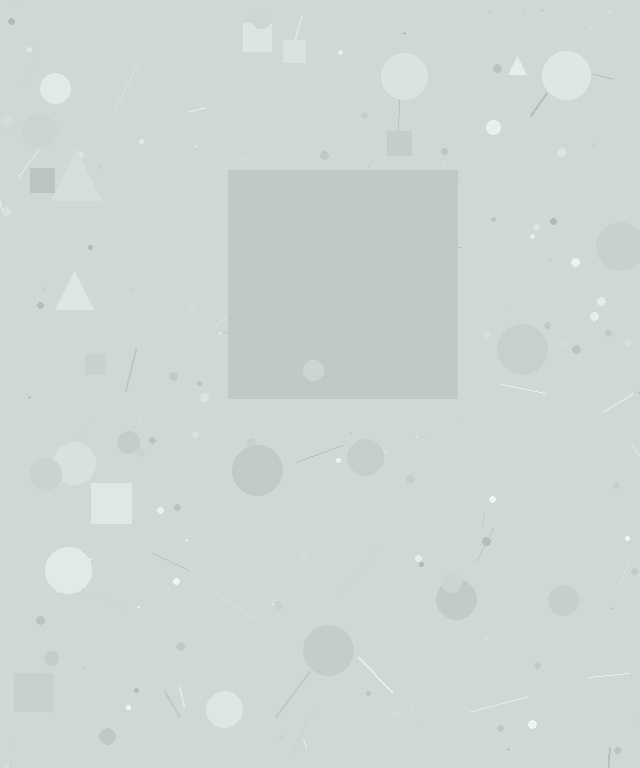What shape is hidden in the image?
A square is hidden in the image.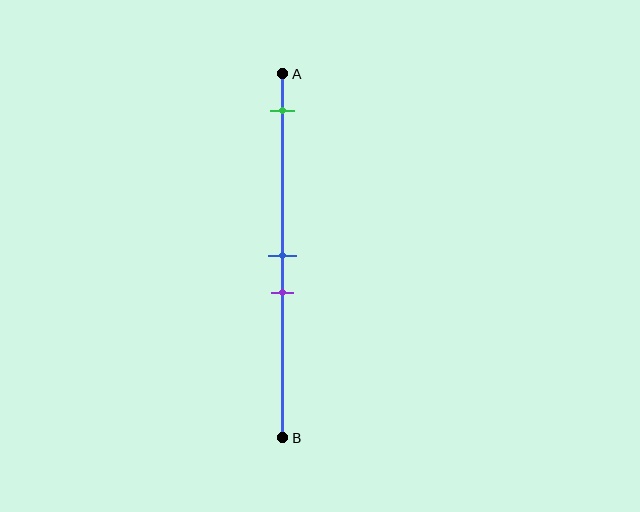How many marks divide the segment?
There are 3 marks dividing the segment.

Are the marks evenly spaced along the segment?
No, the marks are not evenly spaced.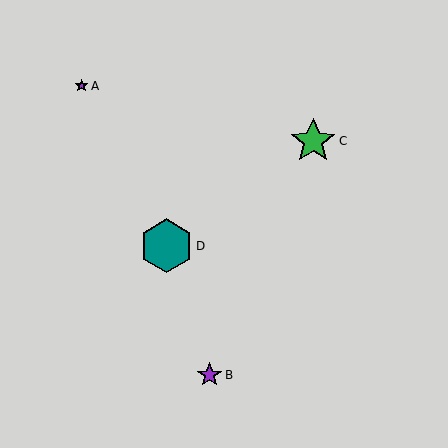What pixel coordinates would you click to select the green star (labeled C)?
Click at (313, 141) to select the green star C.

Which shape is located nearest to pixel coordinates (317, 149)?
The green star (labeled C) at (313, 141) is nearest to that location.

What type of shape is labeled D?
Shape D is a teal hexagon.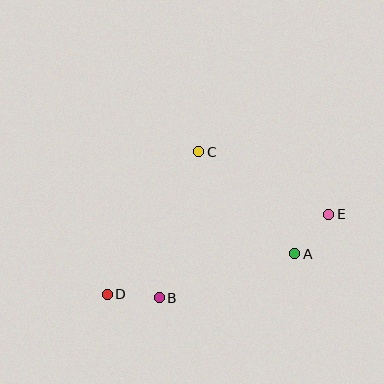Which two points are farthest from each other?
Points D and E are farthest from each other.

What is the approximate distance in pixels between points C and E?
The distance between C and E is approximately 144 pixels.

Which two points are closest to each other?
Points B and D are closest to each other.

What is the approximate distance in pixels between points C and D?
The distance between C and D is approximately 170 pixels.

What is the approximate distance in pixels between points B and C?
The distance between B and C is approximately 151 pixels.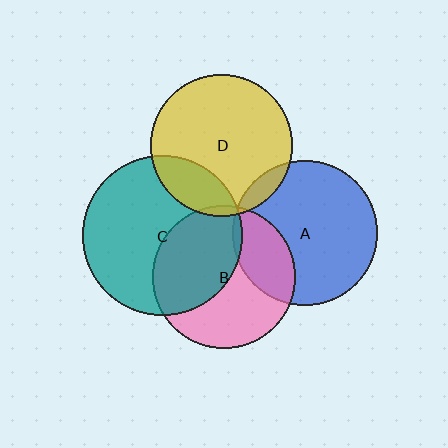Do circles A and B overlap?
Yes.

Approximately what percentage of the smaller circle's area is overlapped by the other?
Approximately 25%.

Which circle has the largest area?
Circle C (teal).